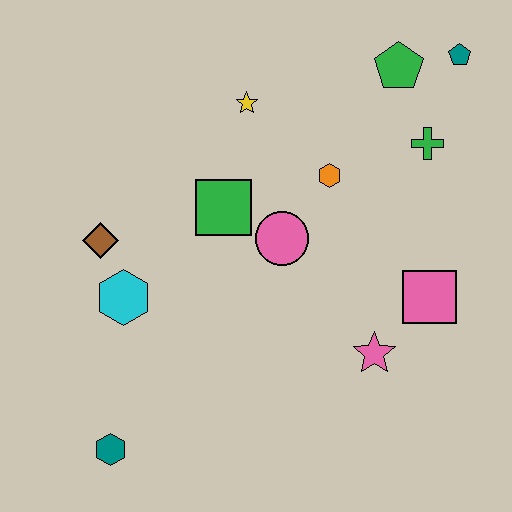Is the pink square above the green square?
No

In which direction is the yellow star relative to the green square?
The yellow star is above the green square.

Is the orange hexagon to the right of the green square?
Yes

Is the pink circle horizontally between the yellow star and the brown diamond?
No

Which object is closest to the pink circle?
The green square is closest to the pink circle.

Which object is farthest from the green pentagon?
The teal hexagon is farthest from the green pentagon.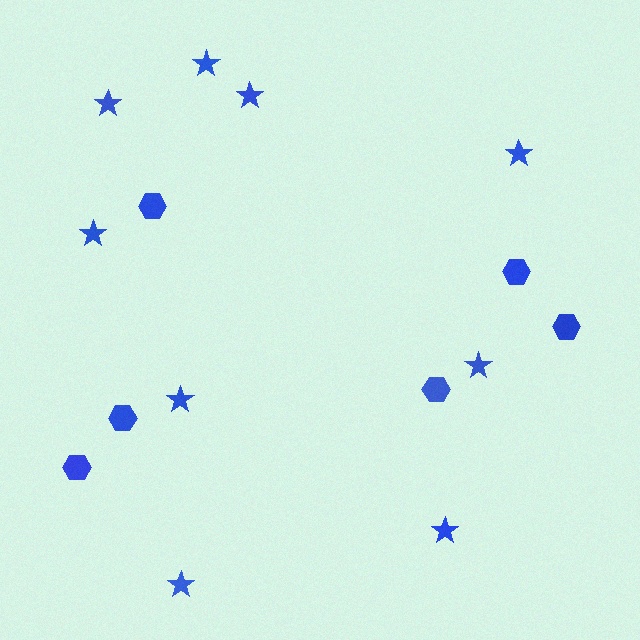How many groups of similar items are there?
There are 2 groups: one group of stars (9) and one group of hexagons (6).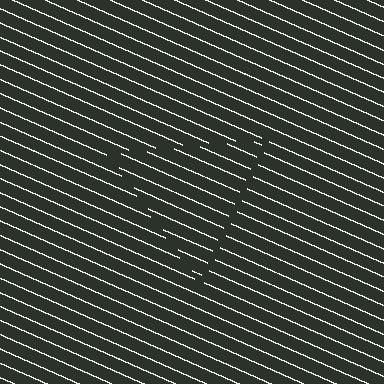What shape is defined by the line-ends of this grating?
An illusory triangle. The interior of the shape contains the same grating, shifted by half a period — the contour is defined by the phase discontinuity where line-ends from the inner and outer gratings abut.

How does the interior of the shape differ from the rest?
The interior of the shape contains the same grating, shifted by half a period — the contour is defined by the phase discontinuity where line-ends from the inner and outer gratings abut.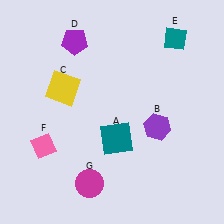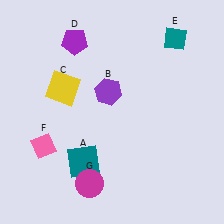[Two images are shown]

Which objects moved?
The objects that moved are: the teal square (A), the purple hexagon (B).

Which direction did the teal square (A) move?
The teal square (A) moved left.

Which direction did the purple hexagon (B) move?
The purple hexagon (B) moved left.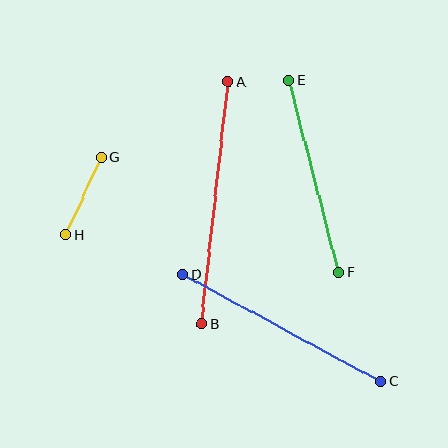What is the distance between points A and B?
The distance is approximately 244 pixels.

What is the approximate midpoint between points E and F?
The midpoint is at approximately (314, 176) pixels.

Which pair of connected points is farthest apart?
Points A and B are farthest apart.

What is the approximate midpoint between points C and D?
The midpoint is at approximately (282, 328) pixels.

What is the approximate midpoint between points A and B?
The midpoint is at approximately (215, 203) pixels.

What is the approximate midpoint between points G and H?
The midpoint is at approximately (83, 196) pixels.